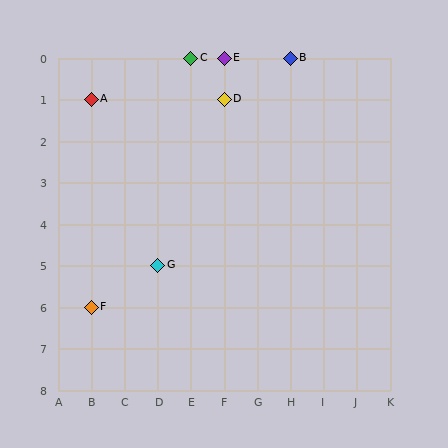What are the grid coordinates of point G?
Point G is at grid coordinates (D, 5).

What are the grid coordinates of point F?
Point F is at grid coordinates (B, 6).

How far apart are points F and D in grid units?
Points F and D are 4 columns and 5 rows apart (about 6.4 grid units diagonally).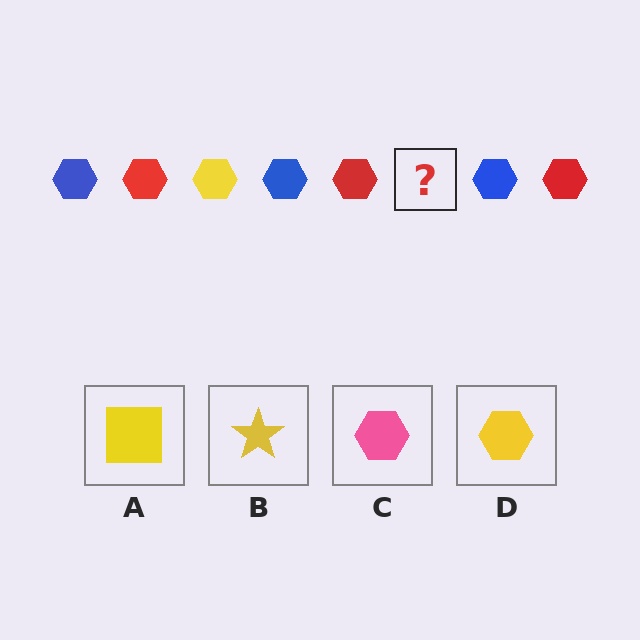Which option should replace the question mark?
Option D.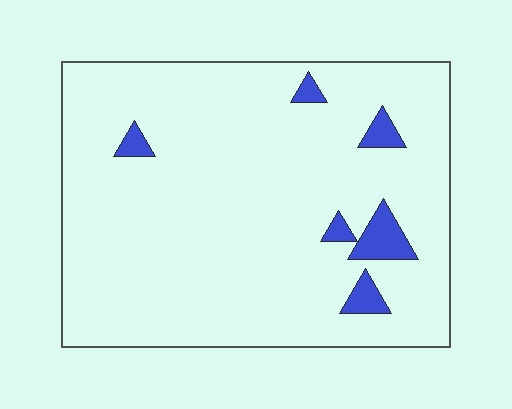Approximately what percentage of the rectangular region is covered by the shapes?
Approximately 5%.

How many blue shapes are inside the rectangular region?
6.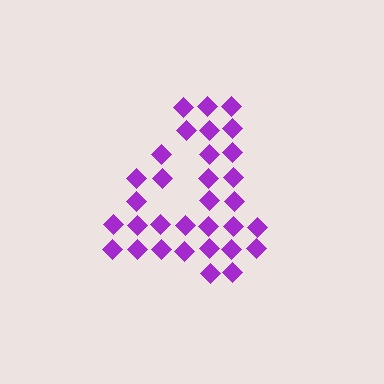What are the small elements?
The small elements are diamonds.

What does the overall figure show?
The overall figure shows the digit 4.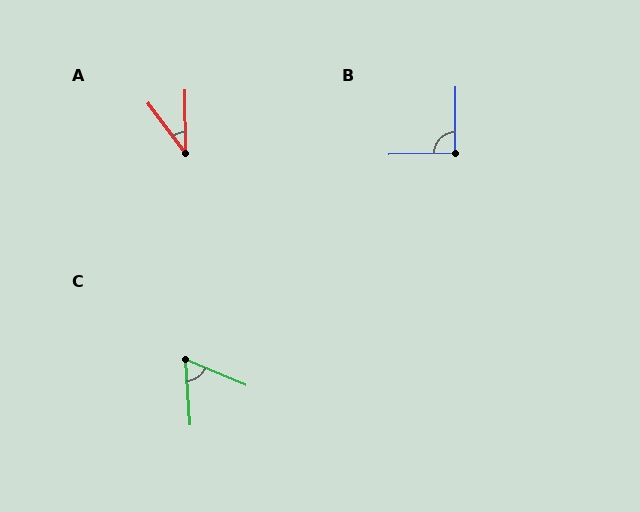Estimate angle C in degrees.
Approximately 64 degrees.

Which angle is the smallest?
A, at approximately 36 degrees.